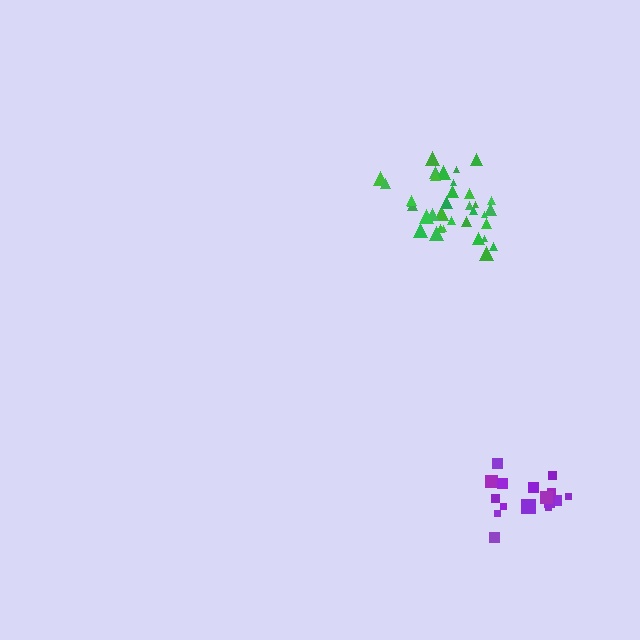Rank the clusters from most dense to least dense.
green, purple.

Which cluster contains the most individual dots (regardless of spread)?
Green (35).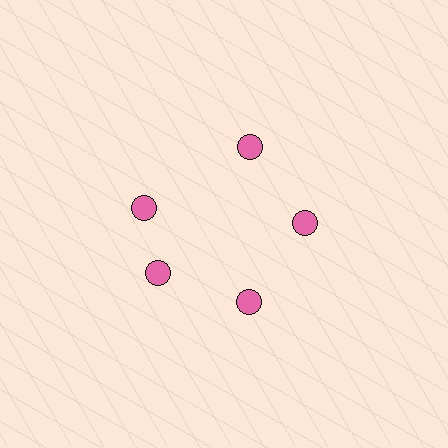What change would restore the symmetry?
The symmetry would be restored by rotating it back into even spacing with its neighbors so that all 5 circles sit at equal angles and equal distance from the center.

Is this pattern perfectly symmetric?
No. The 5 pink circles are arranged in a ring, but one element near the 10 o'clock position is rotated out of alignment along the ring, breaking the 5-fold rotational symmetry.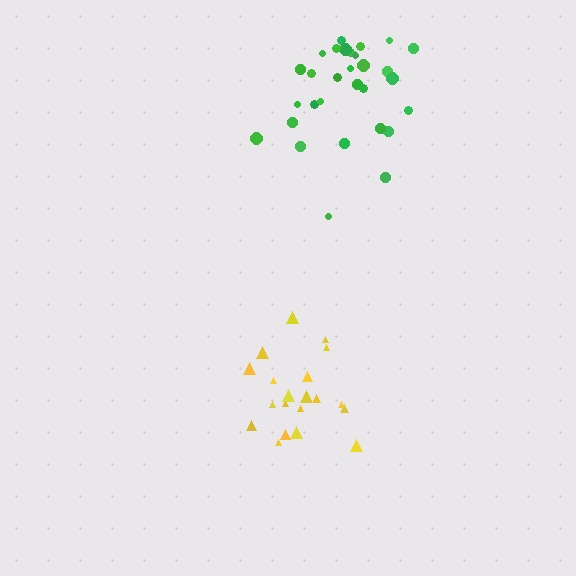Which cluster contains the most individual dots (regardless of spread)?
Green (31).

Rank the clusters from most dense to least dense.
green, yellow.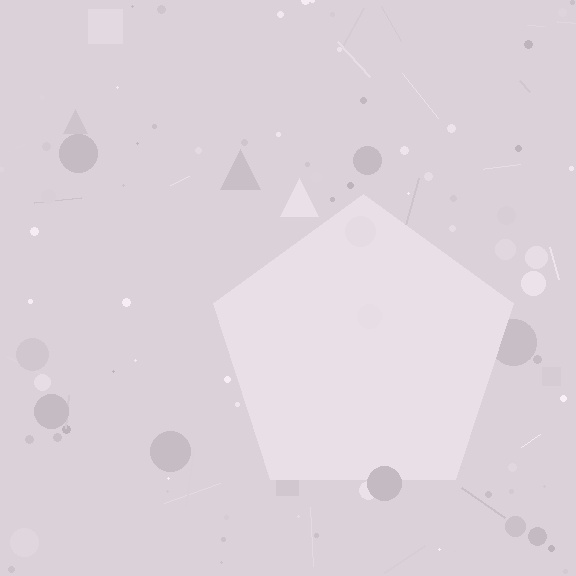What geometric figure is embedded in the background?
A pentagon is embedded in the background.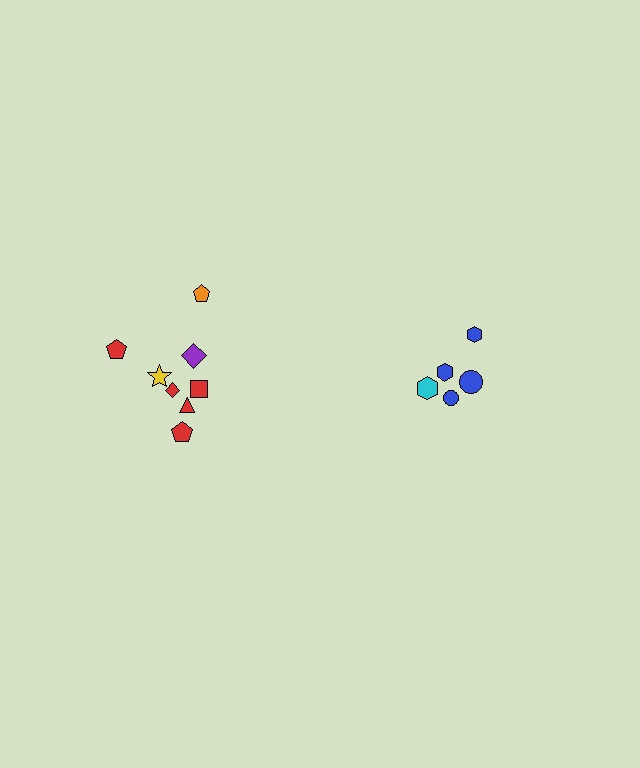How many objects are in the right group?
There are 5 objects.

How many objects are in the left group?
There are 8 objects.